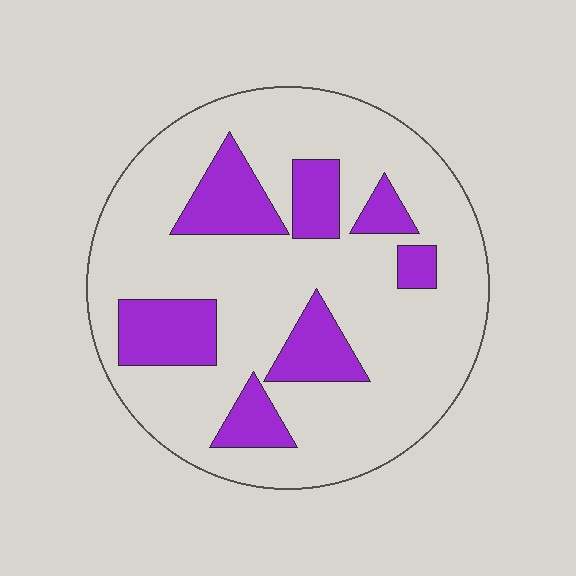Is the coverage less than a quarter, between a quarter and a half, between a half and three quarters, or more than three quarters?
Less than a quarter.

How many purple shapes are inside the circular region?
7.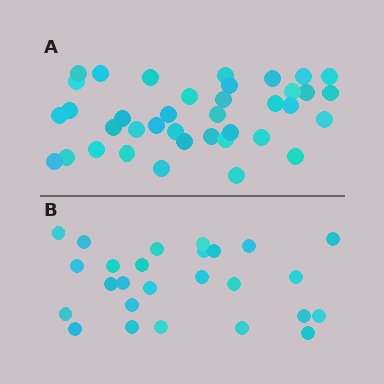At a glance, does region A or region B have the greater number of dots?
Region A (the top region) has more dots.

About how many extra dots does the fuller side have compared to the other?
Region A has roughly 12 or so more dots than region B.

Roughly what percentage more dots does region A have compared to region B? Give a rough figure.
About 45% more.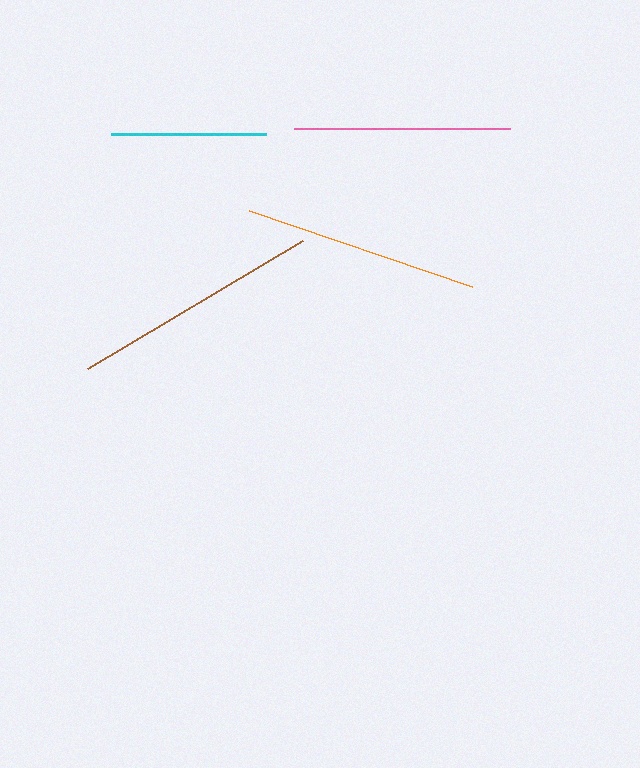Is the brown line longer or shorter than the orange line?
The brown line is longer than the orange line.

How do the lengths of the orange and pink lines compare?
The orange and pink lines are approximately the same length.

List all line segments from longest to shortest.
From longest to shortest: brown, orange, pink, cyan.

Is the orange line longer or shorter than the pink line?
The orange line is longer than the pink line.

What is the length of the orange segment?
The orange segment is approximately 236 pixels long.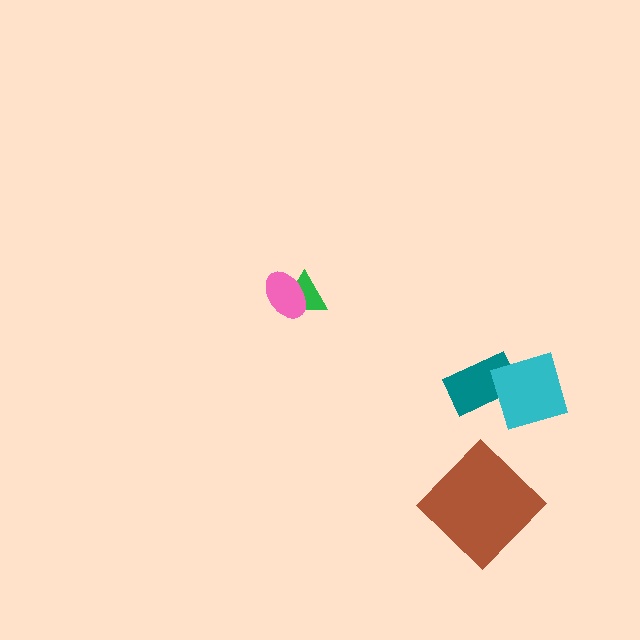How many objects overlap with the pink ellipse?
1 object overlaps with the pink ellipse.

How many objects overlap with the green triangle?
1 object overlaps with the green triangle.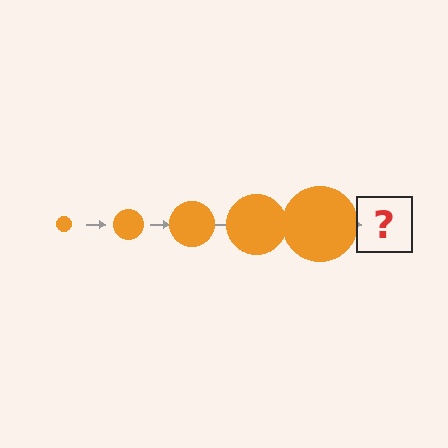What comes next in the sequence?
The next element should be an orange circle, larger than the previous one.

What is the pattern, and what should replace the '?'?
The pattern is that the circle gets progressively larger each step. The '?' should be an orange circle, larger than the previous one.